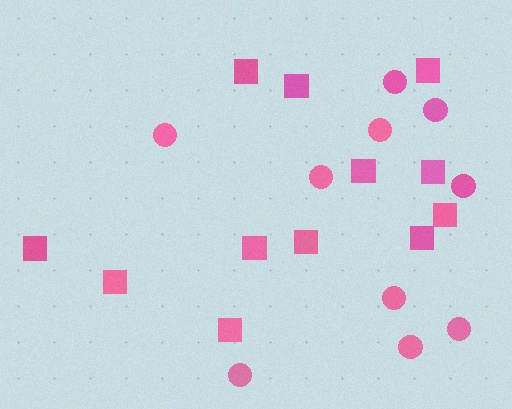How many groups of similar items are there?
There are 2 groups: one group of squares (12) and one group of circles (10).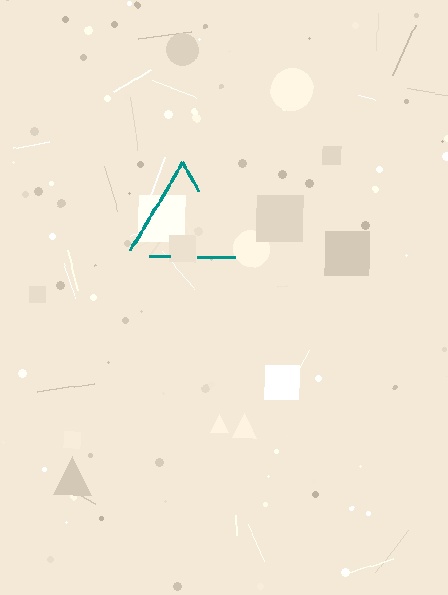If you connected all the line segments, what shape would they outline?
They would outline a triangle.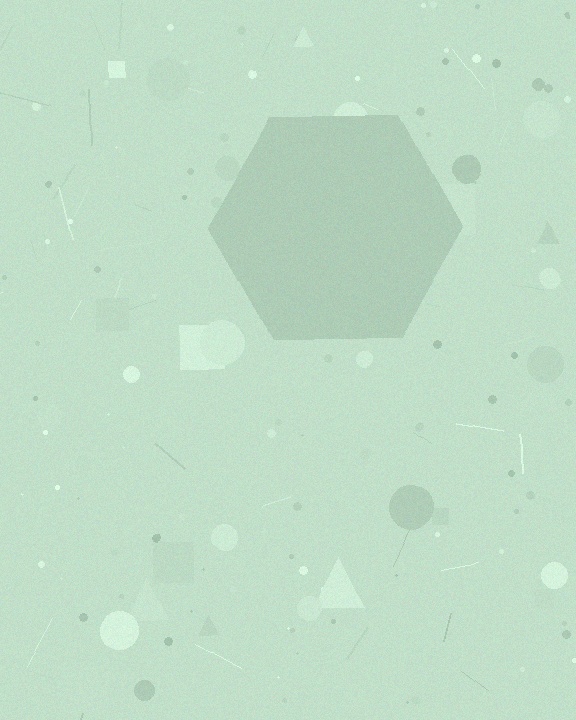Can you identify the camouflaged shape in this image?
The camouflaged shape is a hexagon.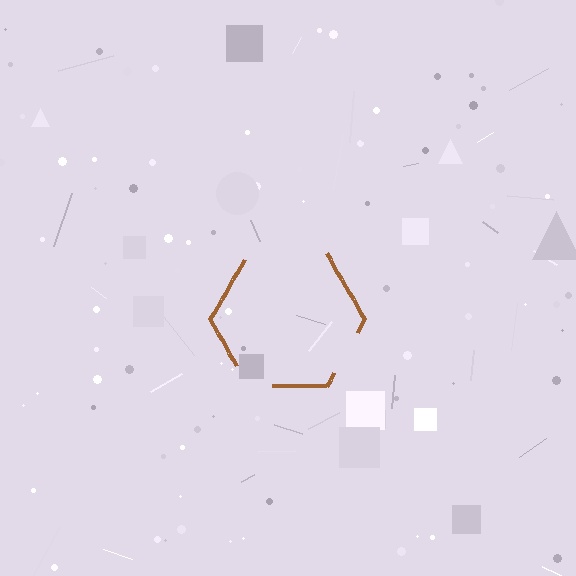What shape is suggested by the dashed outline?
The dashed outline suggests a hexagon.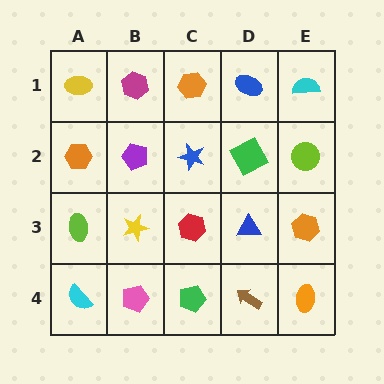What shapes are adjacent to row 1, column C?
A blue star (row 2, column C), a magenta hexagon (row 1, column B), a blue ellipse (row 1, column D).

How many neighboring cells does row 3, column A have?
3.